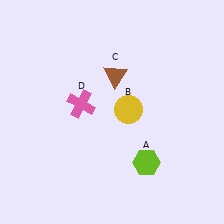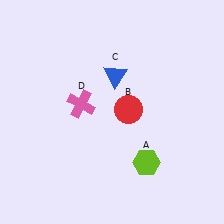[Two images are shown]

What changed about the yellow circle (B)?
In Image 1, B is yellow. In Image 2, it changed to red.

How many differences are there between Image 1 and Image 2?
There are 2 differences between the two images.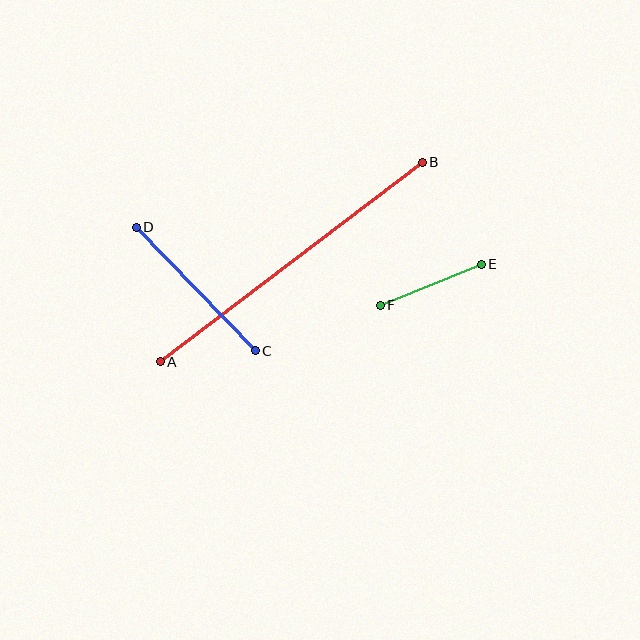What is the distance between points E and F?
The distance is approximately 109 pixels.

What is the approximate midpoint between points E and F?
The midpoint is at approximately (431, 285) pixels.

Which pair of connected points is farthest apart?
Points A and B are farthest apart.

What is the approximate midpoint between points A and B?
The midpoint is at approximately (291, 262) pixels.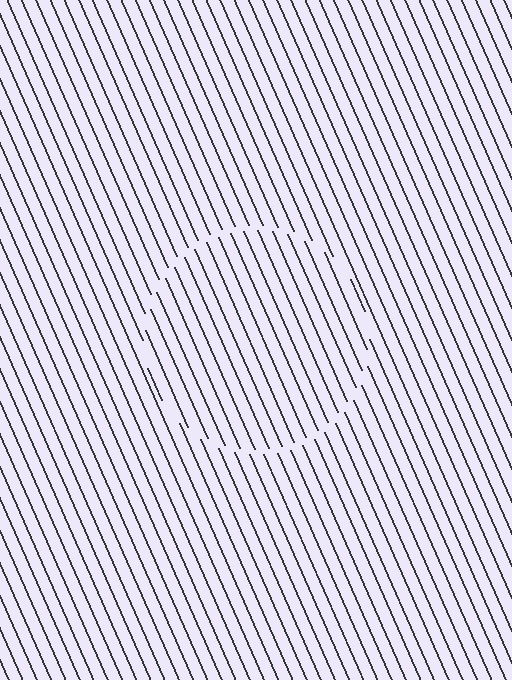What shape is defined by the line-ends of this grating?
An illusory circle. The interior of the shape contains the same grating, shifted by half a period — the contour is defined by the phase discontinuity where line-ends from the inner and outer gratings abut.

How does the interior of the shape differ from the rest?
The interior of the shape contains the same grating, shifted by half a period — the contour is defined by the phase discontinuity where line-ends from the inner and outer gratings abut.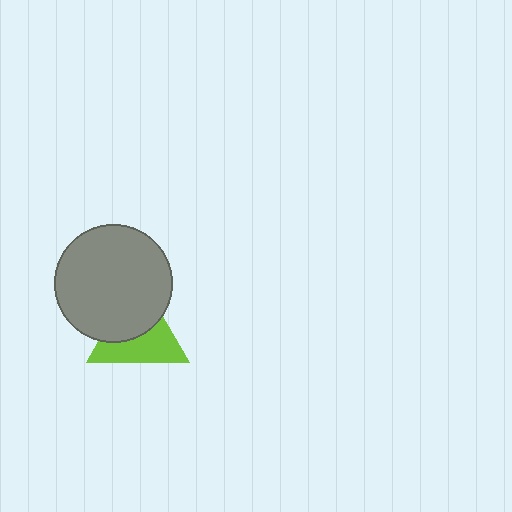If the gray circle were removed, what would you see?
You would see the complete lime triangle.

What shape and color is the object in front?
The object in front is a gray circle.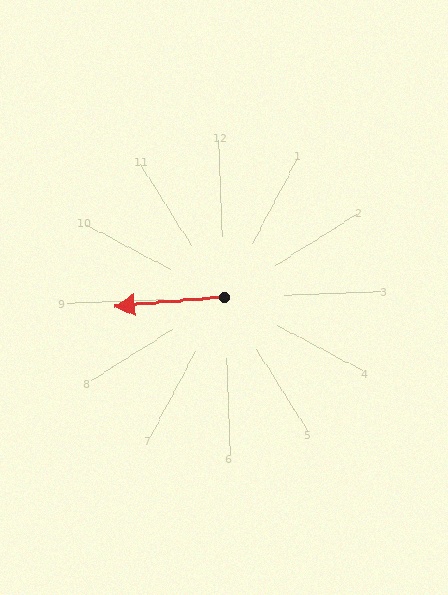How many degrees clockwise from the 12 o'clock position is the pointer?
Approximately 267 degrees.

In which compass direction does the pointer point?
West.